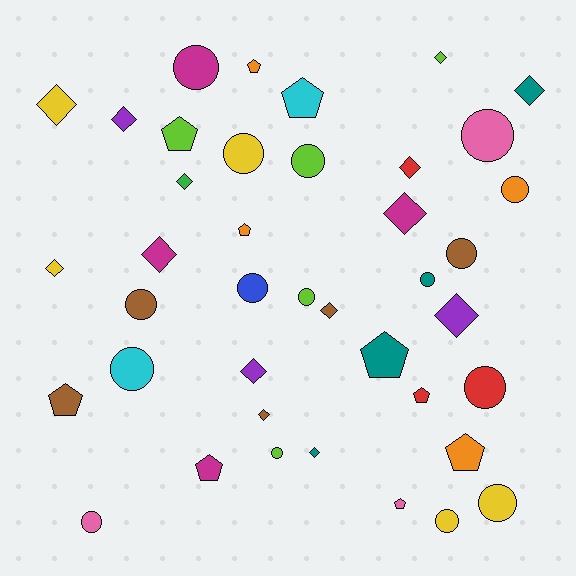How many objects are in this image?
There are 40 objects.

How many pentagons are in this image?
There are 10 pentagons.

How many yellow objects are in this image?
There are 5 yellow objects.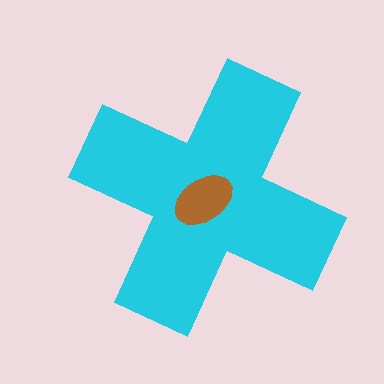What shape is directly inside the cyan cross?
The brown ellipse.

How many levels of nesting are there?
2.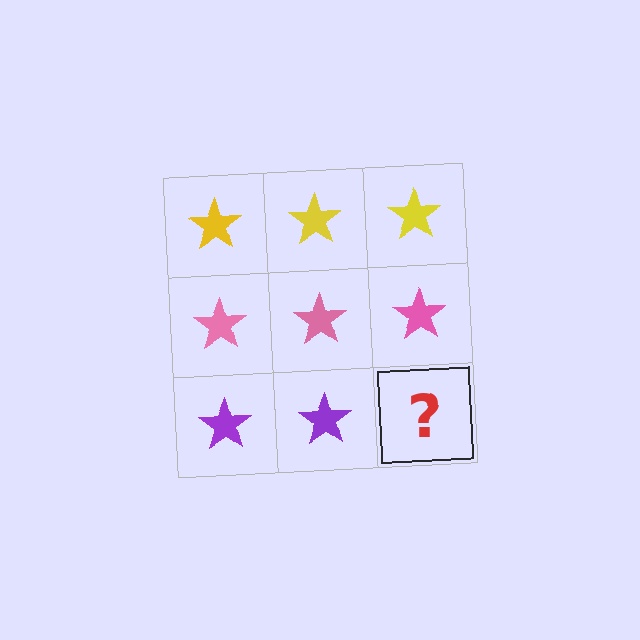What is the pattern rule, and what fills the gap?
The rule is that each row has a consistent color. The gap should be filled with a purple star.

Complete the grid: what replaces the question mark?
The question mark should be replaced with a purple star.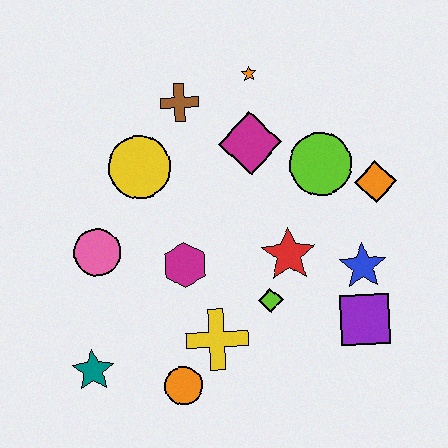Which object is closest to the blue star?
The purple square is closest to the blue star.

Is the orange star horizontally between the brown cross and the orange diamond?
Yes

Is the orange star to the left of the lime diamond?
Yes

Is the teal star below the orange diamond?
Yes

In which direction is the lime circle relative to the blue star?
The lime circle is above the blue star.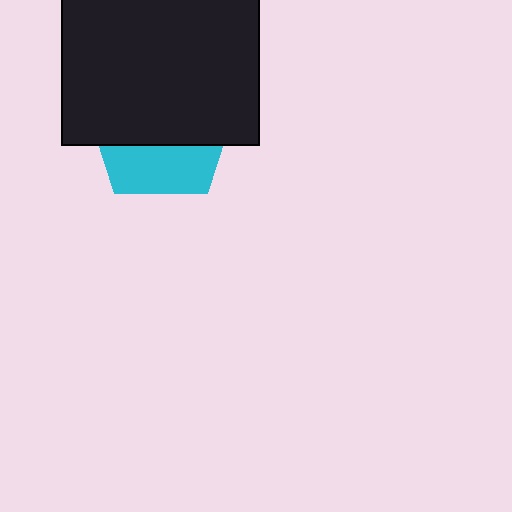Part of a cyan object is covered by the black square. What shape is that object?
It is a pentagon.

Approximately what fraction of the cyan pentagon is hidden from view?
Roughly 64% of the cyan pentagon is hidden behind the black square.